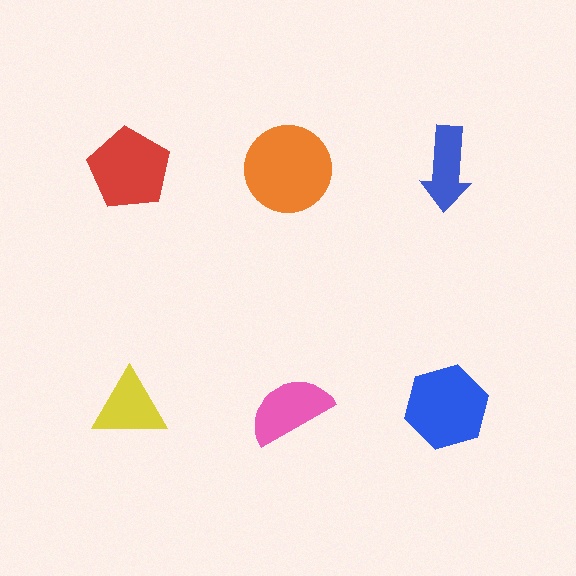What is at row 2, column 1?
A yellow triangle.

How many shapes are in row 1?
3 shapes.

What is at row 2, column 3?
A blue hexagon.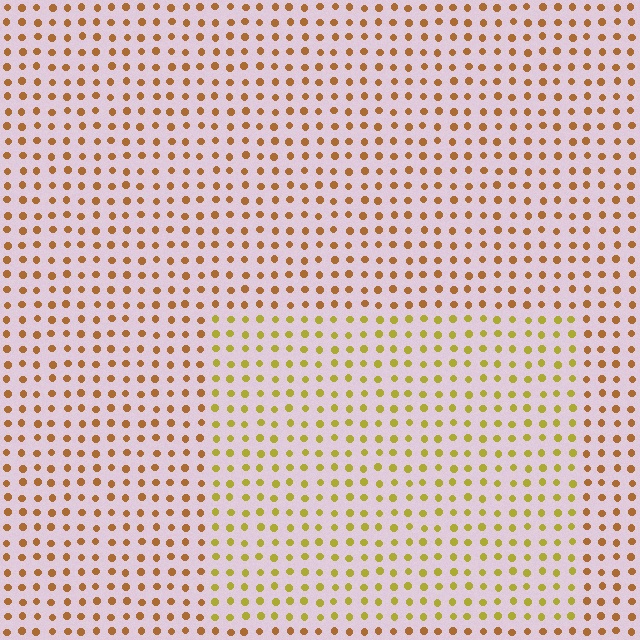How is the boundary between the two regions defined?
The boundary is defined purely by a slight shift in hue (about 31 degrees). Spacing, size, and orientation are identical on both sides.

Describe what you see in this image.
The image is filled with small brown elements in a uniform arrangement. A rectangle-shaped region is visible where the elements are tinted to a slightly different hue, forming a subtle color boundary.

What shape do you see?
I see a rectangle.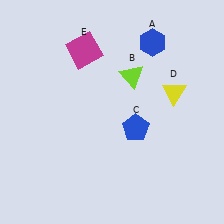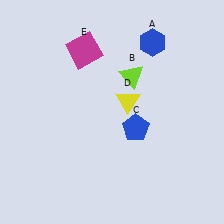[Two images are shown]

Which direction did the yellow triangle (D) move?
The yellow triangle (D) moved left.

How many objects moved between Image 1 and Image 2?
1 object moved between the two images.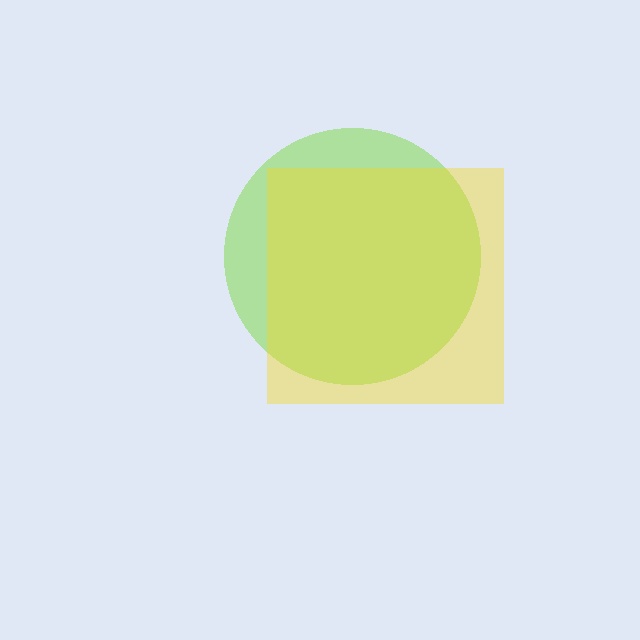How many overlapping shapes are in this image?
There are 2 overlapping shapes in the image.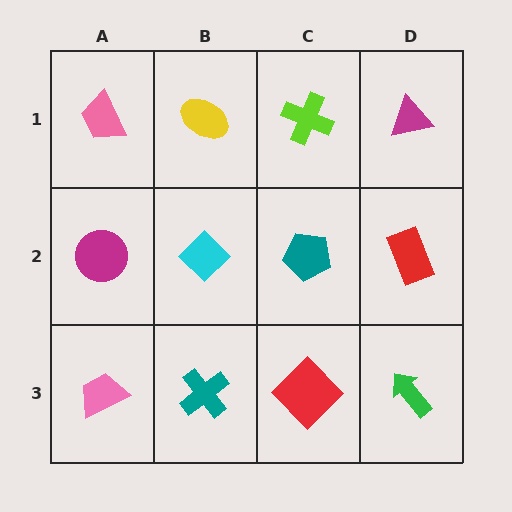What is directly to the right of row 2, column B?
A teal pentagon.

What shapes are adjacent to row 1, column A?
A magenta circle (row 2, column A), a yellow ellipse (row 1, column B).